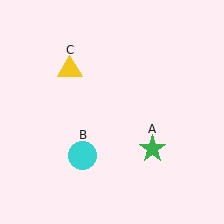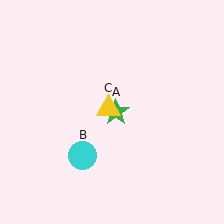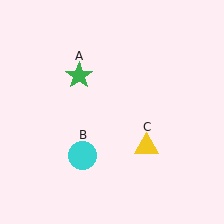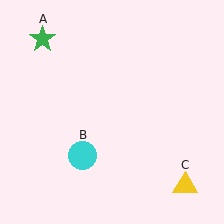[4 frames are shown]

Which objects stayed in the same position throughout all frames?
Cyan circle (object B) remained stationary.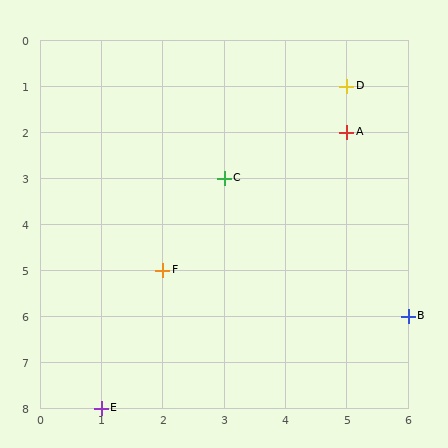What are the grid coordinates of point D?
Point D is at grid coordinates (5, 1).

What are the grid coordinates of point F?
Point F is at grid coordinates (2, 5).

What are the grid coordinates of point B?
Point B is at grid coordinates (6, 6).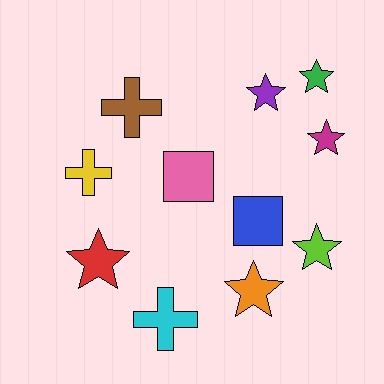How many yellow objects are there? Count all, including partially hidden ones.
There is 1 yellow object.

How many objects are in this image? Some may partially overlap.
There are 11 objects.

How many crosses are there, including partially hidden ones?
There are 3 crosses.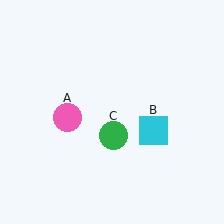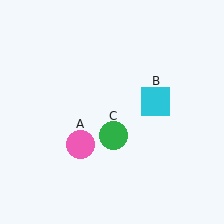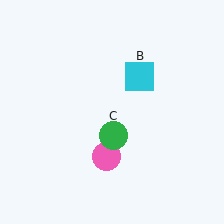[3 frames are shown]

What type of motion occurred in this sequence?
The pink circle (object A), cyan square (object B) rotated counterclockwise around the center of the scene.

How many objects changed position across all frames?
2 objects changed position: pink circle (object A), cyan square (object B).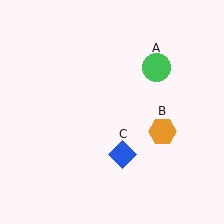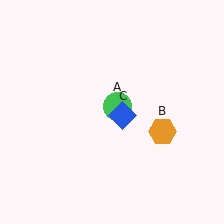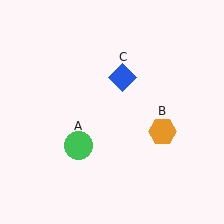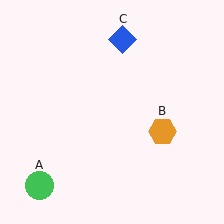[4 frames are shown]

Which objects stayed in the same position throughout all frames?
Orange hexagon (object B) remained stationary.